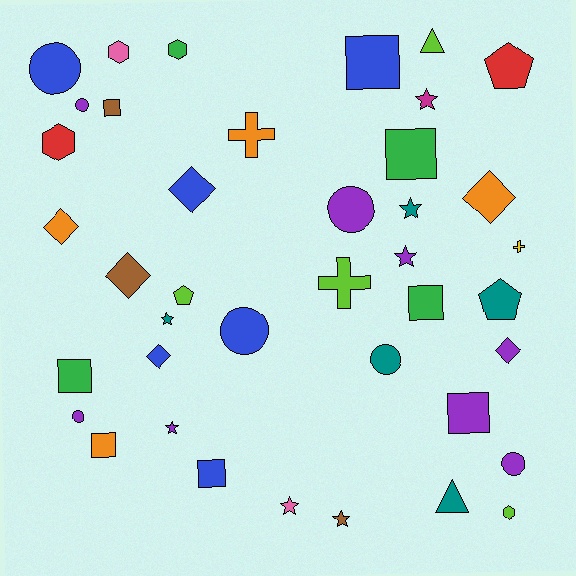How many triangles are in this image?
There are 2 triangles.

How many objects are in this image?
There are 40 objects.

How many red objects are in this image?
There are 2 red objects.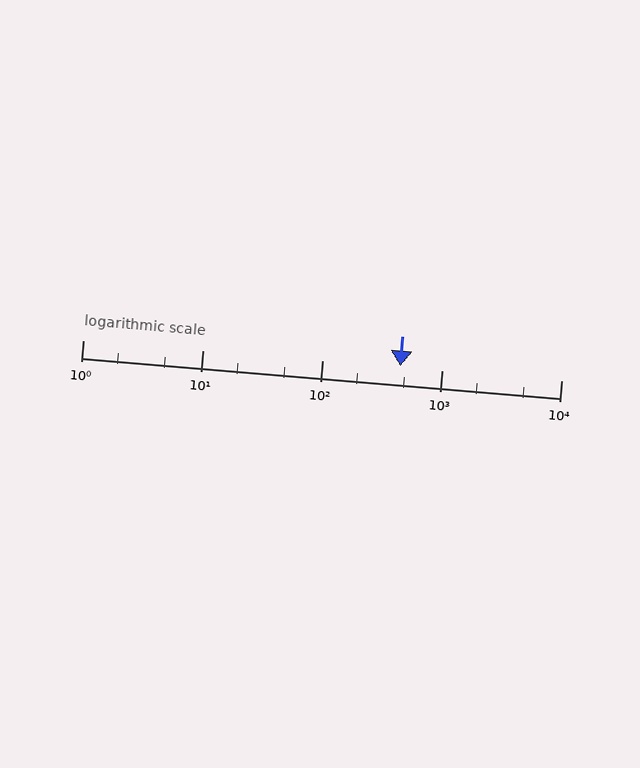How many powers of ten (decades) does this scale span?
The scale spans 4 decades, from 1 to 10000.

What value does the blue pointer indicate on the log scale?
The pointer indicates approximately 450.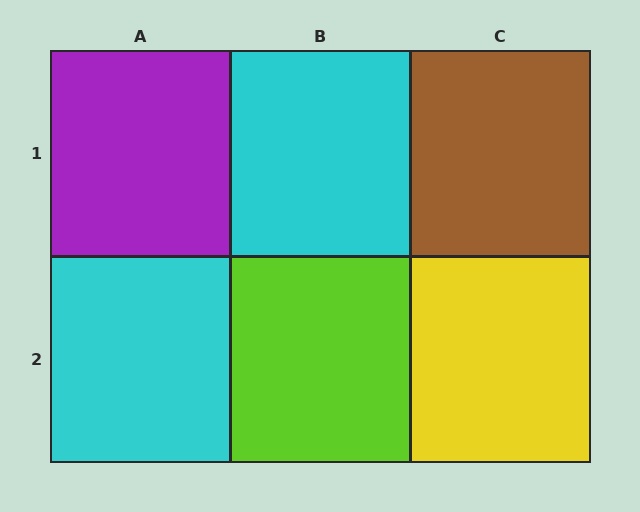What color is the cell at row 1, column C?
Brown.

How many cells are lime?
1 cell is lime.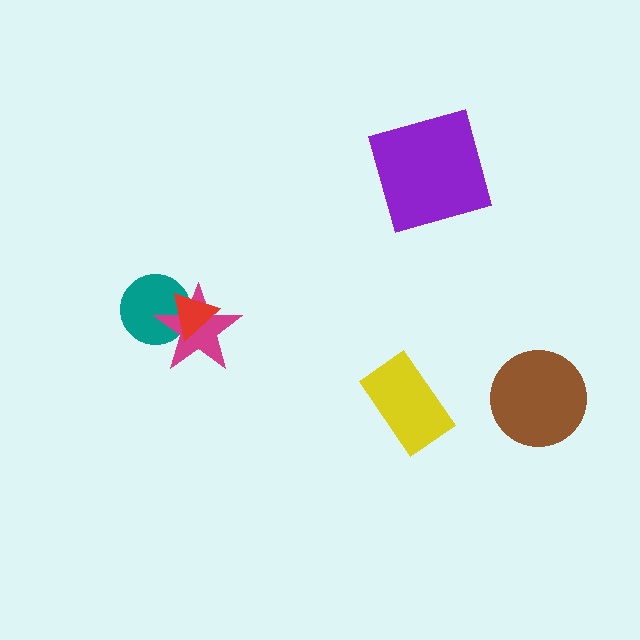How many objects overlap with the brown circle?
0 objects overlap with the brown circle.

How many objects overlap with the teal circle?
2 objects overlap with the teal circle.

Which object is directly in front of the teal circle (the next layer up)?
The magenta star is directly in front of the teal circle.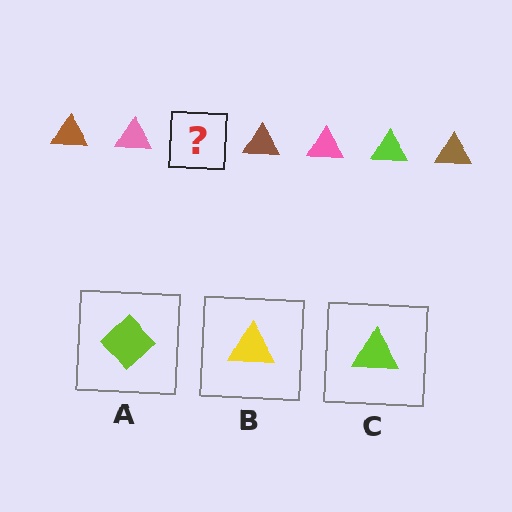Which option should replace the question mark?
Option C.